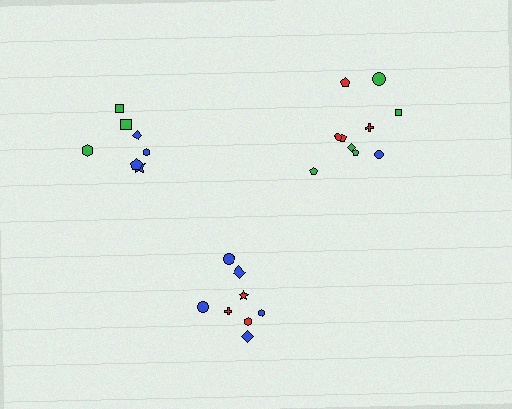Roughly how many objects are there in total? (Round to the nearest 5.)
Roughly 25 objects in total.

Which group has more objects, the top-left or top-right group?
The top-right group.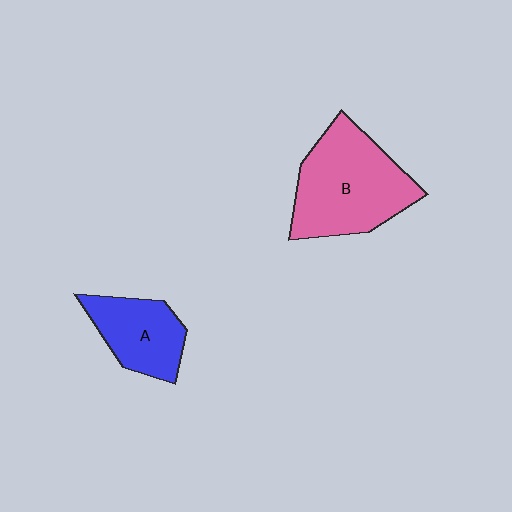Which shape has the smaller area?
Shape A (blue).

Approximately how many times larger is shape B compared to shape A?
Approximately 1.7 times.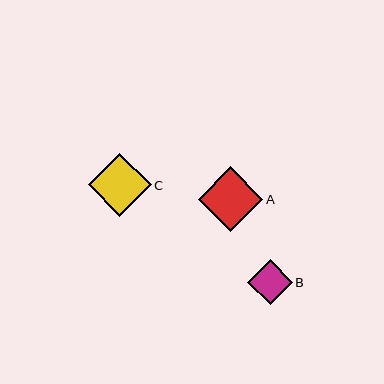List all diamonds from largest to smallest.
From largest to smallest: A, C, B.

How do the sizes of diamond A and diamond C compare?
Diamond A and diamond C are approximately the same size.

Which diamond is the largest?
Diamond A is the largest with a size of approximately 64 pixels.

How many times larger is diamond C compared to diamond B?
Diamond C is approximately 1.4 times the size of diamond B.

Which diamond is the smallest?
Diamond B is the smallest with a size of approximately 45 pixels.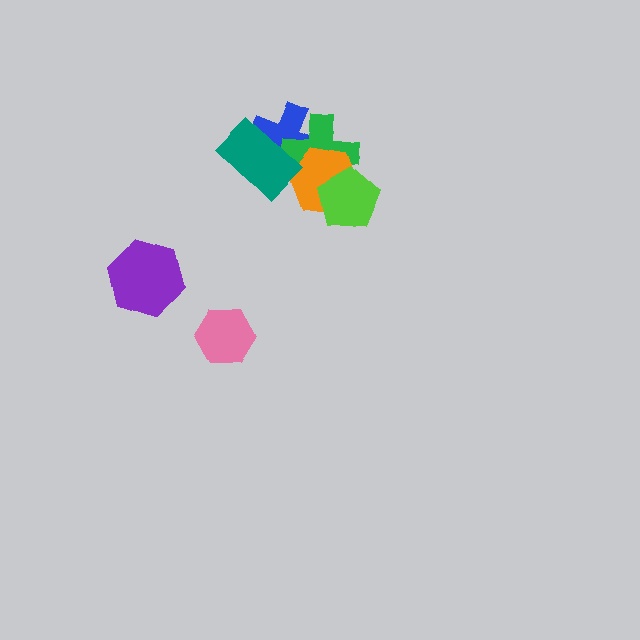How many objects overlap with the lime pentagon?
2 objects overlap with the lime pentagon.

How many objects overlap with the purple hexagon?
0 objects overlap with the purple hexagon.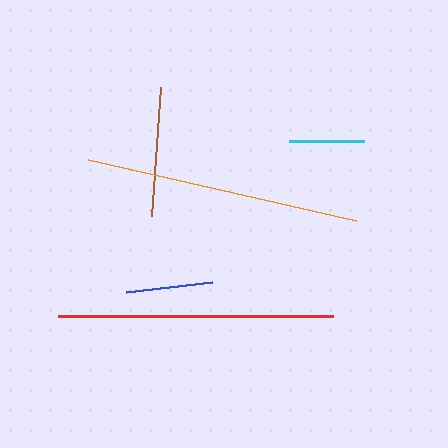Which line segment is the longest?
The red line is the longest at approximately 275 pixels.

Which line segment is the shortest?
The cyan line is the shortest at approximately 75 pixels.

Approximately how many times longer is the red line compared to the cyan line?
The red line is approximately 3.7 times the length of the cyan line.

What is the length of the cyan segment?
The cyan segment is approximately 75 pixels long.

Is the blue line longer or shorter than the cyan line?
The blue line is longer than the cyan line.